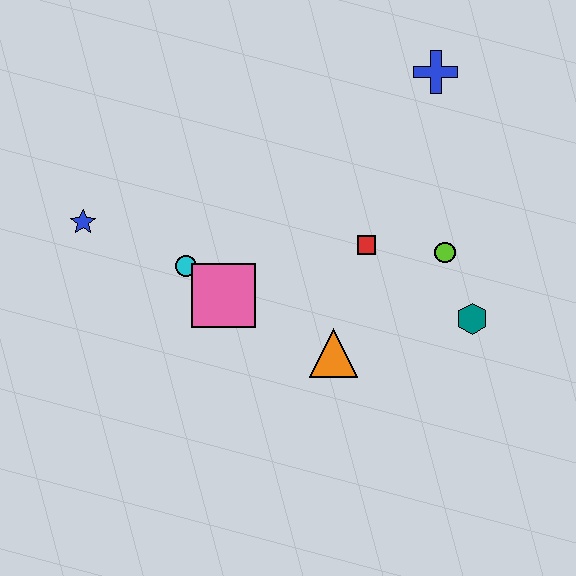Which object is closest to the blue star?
The cyan circle is closest to the blue star.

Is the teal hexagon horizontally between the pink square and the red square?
No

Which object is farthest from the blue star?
The teal hexagon is farthest from the blue star.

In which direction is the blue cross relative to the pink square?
The blue cross is above the pink square.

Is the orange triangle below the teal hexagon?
Yes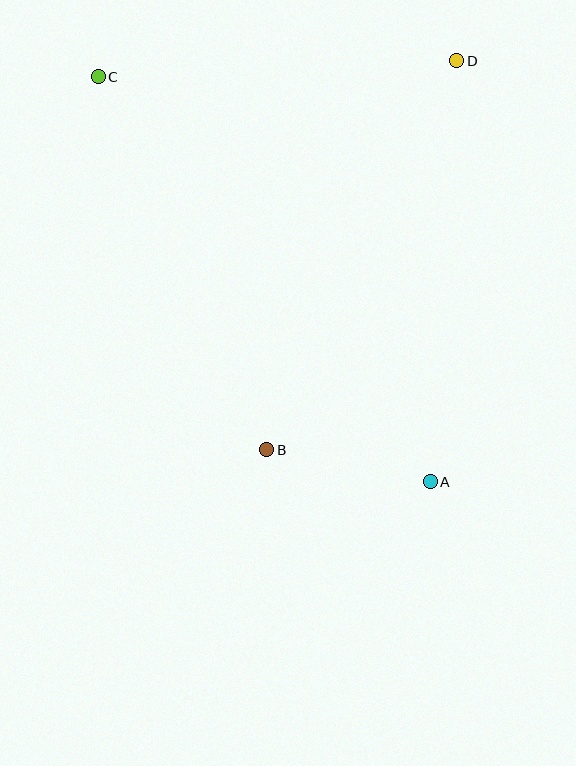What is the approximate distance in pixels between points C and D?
The distance between C and D is approximately 359 pixels.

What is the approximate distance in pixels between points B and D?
The distance between B and D is approximately 433 pixels.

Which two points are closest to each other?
Points A and B are closest to each other.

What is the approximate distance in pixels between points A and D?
The distance between A and D is approximately 422 pixels.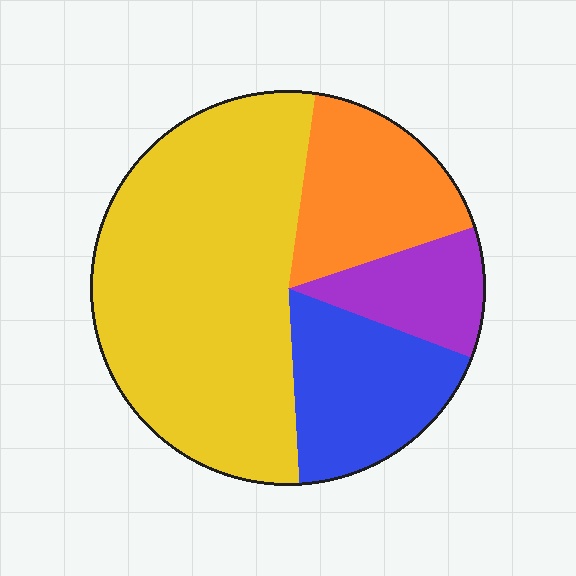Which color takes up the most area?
Yellow, at roughly 55%.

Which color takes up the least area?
Purple, at roughly 10%.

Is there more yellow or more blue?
Yellow.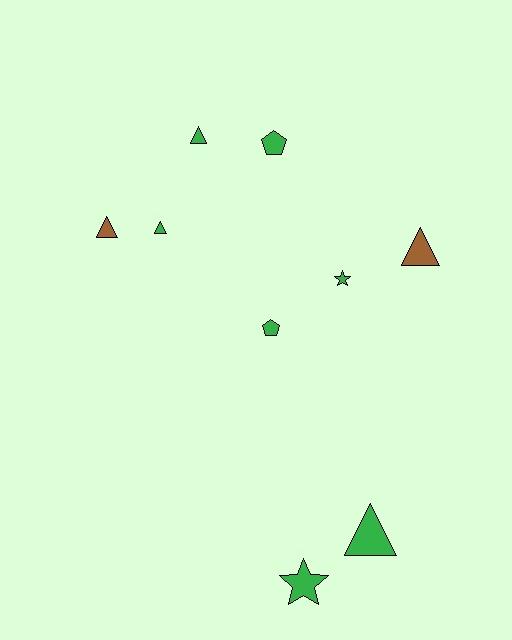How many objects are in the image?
There are 9 objects.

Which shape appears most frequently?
Triangle, with 5 objects.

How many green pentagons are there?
There are 2 green pentagons.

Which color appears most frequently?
Green, with 7 objects.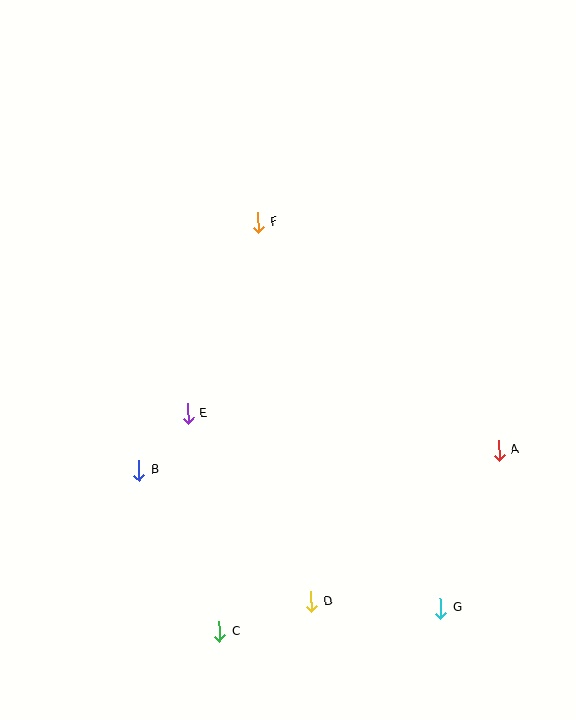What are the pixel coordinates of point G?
Point G is at (440, 608).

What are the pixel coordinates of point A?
Point A is at (499, 451).